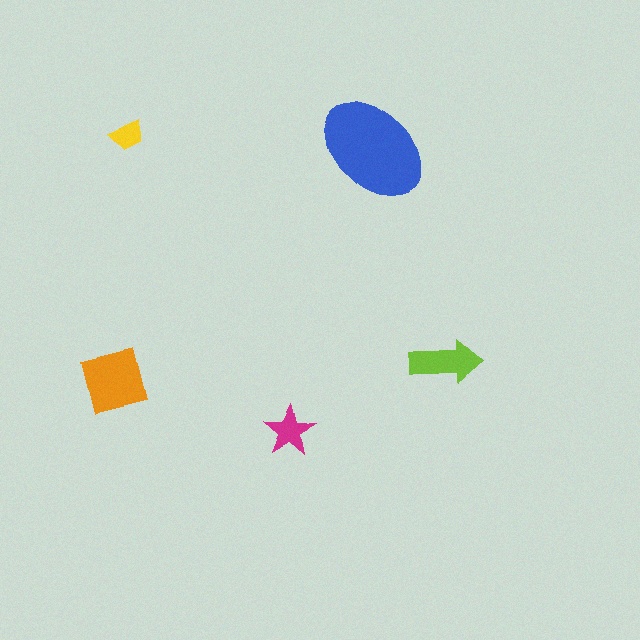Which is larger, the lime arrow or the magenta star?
The lime arrow.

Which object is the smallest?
The yellow trapezoid.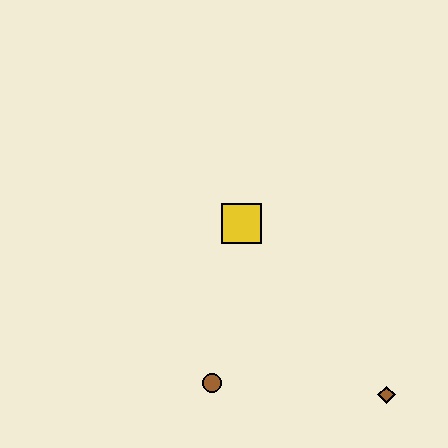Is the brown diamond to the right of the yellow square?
Yes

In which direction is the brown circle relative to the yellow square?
The brown circle is below the yellow square.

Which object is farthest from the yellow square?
The brown diamond is farthest from the yellow square.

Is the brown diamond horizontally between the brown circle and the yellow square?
No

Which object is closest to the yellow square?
The brown circle is closest to the yellow square.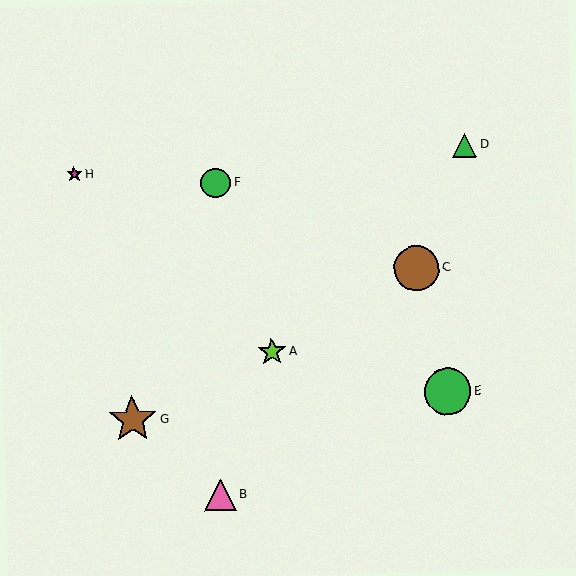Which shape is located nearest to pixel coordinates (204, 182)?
The green circle (labeled F) at (216, 183) is nearest to that location.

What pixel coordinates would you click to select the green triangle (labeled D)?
Click at (464, 145) to select the green triangle D.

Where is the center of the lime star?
The center of the lime star is at (272, 352).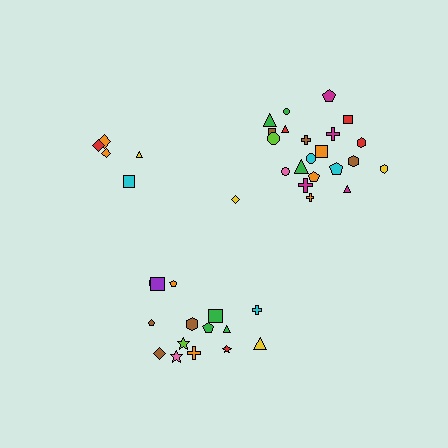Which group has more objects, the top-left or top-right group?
The top-right group.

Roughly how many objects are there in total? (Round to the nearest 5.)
Roughly 40 objects in total.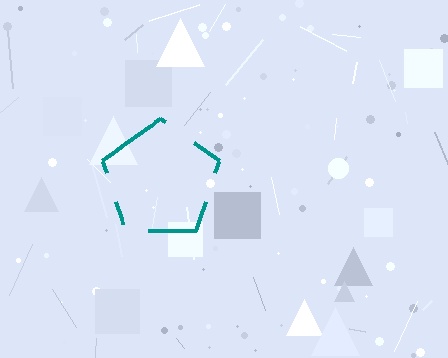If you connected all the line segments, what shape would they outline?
They would outline a pentagon.